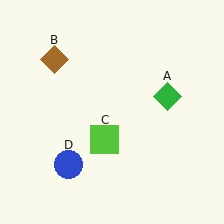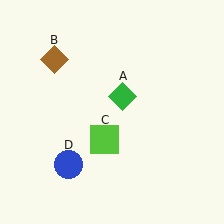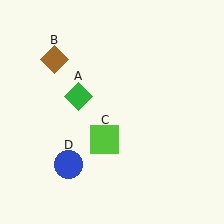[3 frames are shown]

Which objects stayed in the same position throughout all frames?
Brown diamond (object B) and lime square (object C) and blue circle (object D) remained stationary.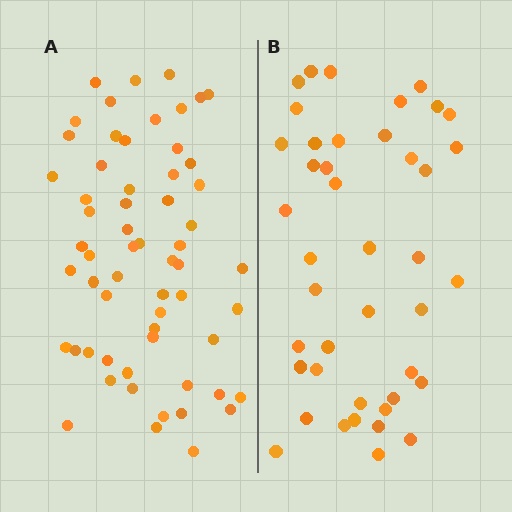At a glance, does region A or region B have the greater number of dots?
Region A (the left region) has more dots.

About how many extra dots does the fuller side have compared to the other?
Region A has approximately 20 more dots than region B.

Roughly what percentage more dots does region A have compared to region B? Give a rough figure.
About 45% more.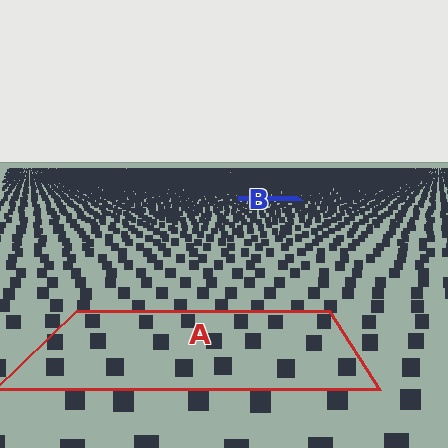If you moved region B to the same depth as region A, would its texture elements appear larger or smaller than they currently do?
They would appear larger. At a closer depth, the same texture elements are projected at a bigger on-screen size.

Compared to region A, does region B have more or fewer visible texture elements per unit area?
Region B has more texture elements per unit area — they are packed more densely because it is farther away.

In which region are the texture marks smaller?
The texture marks are smaller in region B, because it is farther away.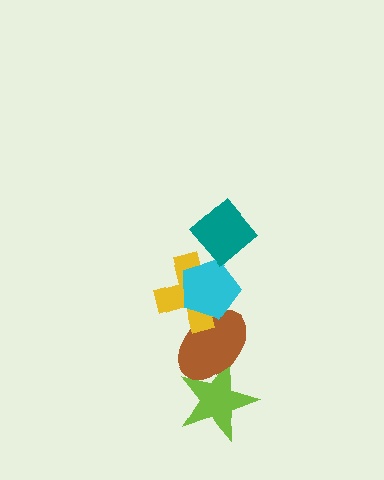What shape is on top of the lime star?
The brown ellipse is on top of the lime star.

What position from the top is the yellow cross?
The yellow cross is 3rd from the top.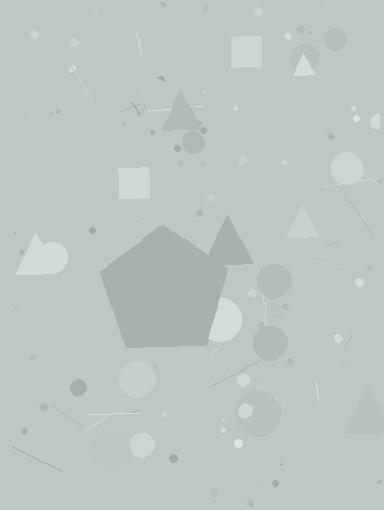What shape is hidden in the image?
A pentagon is hidden in the image.